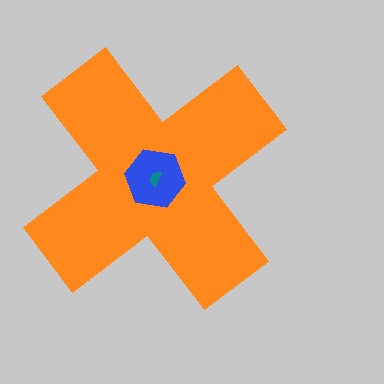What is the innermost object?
The teal semicircle.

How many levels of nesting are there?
3.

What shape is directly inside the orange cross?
The blue hexagon.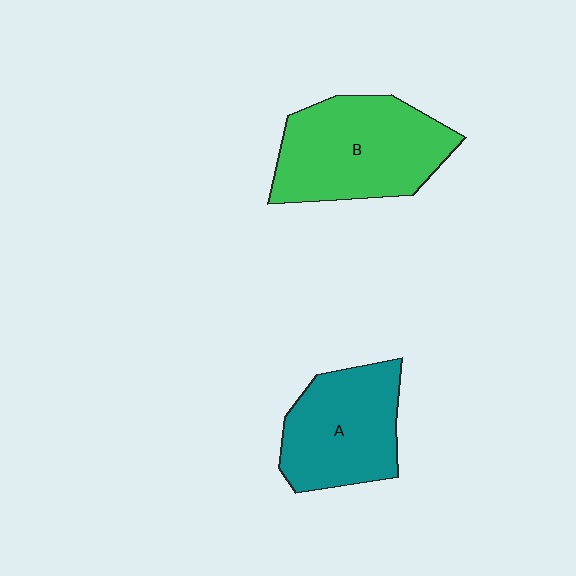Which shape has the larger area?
Shape B (green).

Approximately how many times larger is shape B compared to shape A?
Approximately 1.2 times.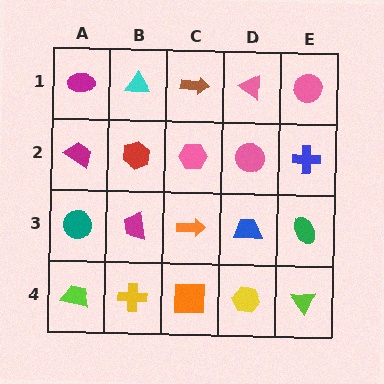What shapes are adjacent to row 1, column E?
A blue cross (row 2, column E), a pink triangle (row 1, column D).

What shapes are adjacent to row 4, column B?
A magenta trapezoid (row 3, column B), a lime trapezoid (row 4, column A), an orange square (row 4, column C).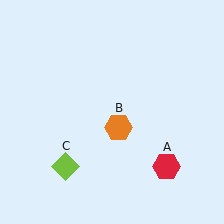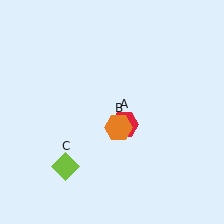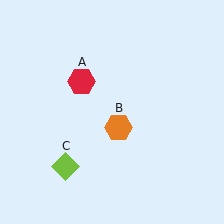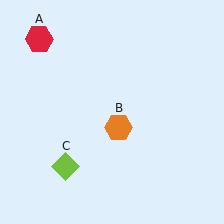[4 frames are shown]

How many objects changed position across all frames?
1 object changed position: red hexagon (object A).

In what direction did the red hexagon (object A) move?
The red hexagon (object A) moved up and to the left.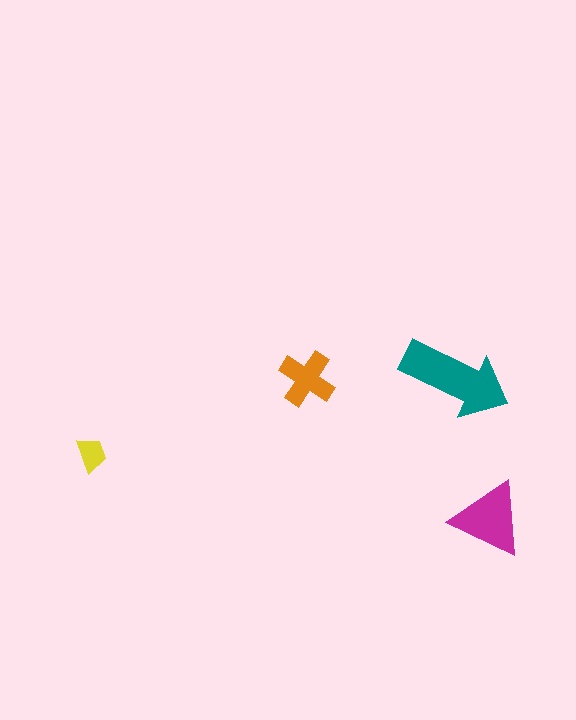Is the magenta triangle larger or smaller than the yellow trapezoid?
Larger.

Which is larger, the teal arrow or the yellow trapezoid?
The teal arrow.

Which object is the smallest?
The yellow trapezoid.